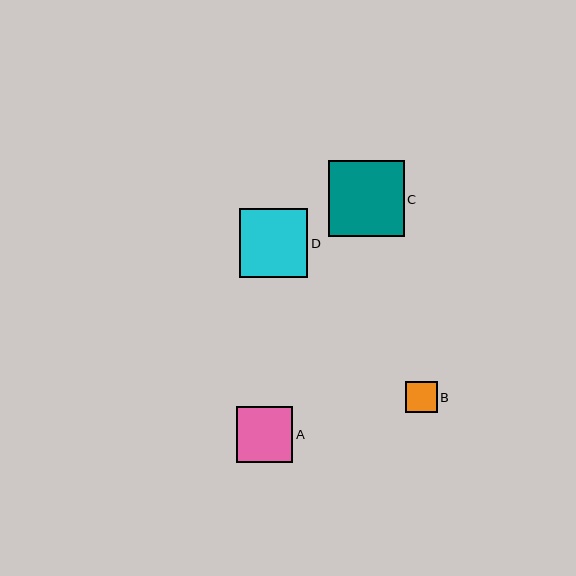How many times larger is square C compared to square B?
Square C is approximately 2.4 times the size of square B.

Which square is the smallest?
Square B is the smallest with a size of approximately 32 pixels.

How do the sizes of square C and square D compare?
Square C and square D are approximately the same size.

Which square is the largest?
Square C is the largest with a size of approximately 75 pixels.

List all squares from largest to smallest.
From largest to smallest: C, D, A, B.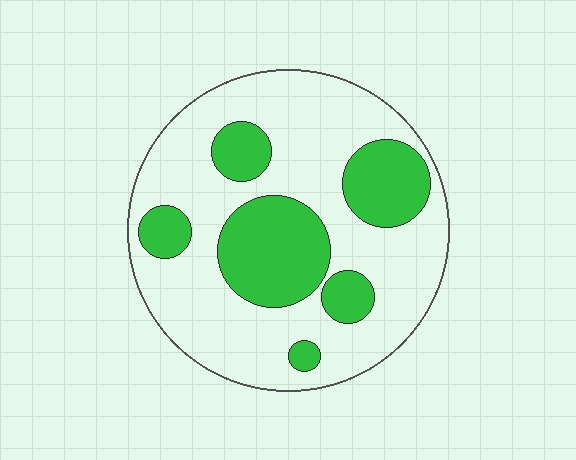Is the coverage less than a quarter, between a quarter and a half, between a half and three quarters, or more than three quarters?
Between a quarter and a half.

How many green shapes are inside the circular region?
6.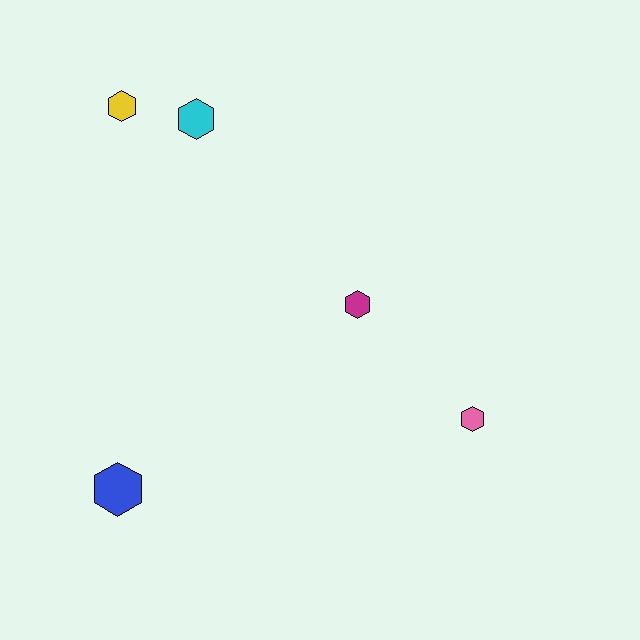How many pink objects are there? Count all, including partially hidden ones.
There is 1 pink object.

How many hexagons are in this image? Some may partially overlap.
There are 5 hexagons.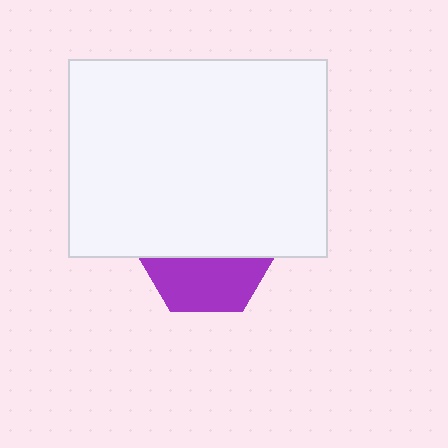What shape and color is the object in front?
The object in front is a white rectangle.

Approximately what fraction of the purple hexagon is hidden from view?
Roughly 59% of the purple hexagon is hidden behind the white rectangle.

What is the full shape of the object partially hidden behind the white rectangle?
The partially hidden object is a purple hexagon.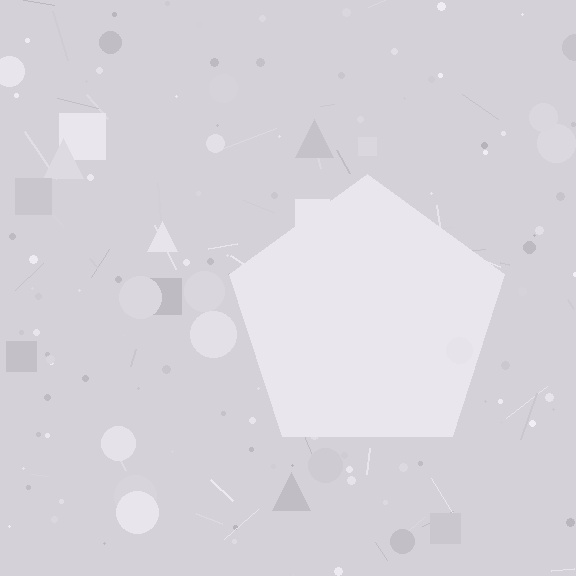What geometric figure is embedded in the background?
A pentagon is embedded in the background.